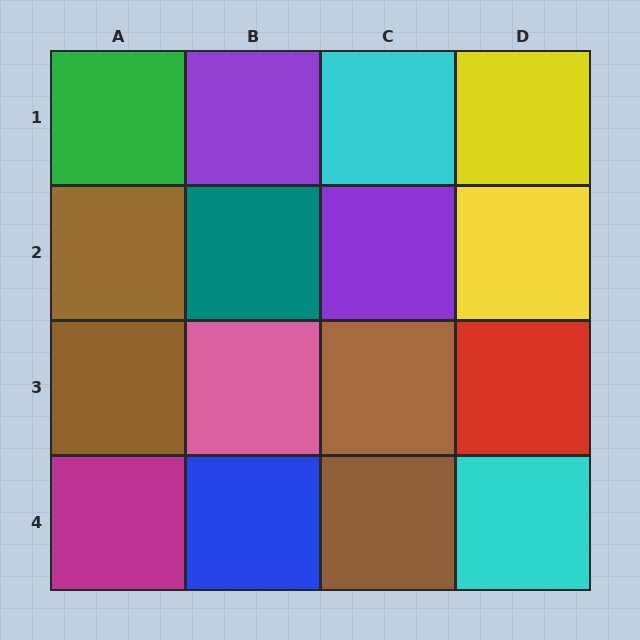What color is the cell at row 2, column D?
Yellow.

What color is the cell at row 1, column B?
Purple.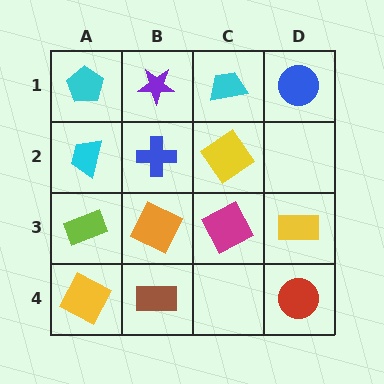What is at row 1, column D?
A blue circle.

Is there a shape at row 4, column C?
No, that cell is empty.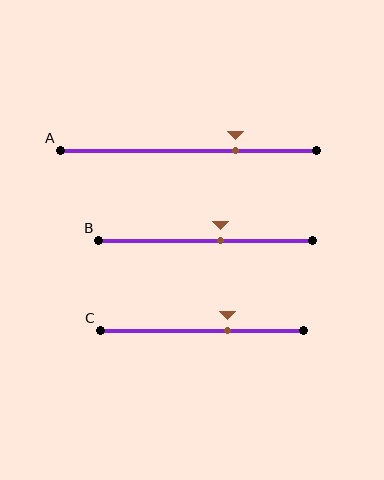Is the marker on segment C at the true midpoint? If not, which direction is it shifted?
No, the marker on segment C is shifted to the right by about 13% of the segment length.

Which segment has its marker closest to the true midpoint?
Segment B has its marker closest to the true midpoint.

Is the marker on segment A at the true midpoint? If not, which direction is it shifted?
No, the marker on segment A is shifted to the right by about 18% of the segment length.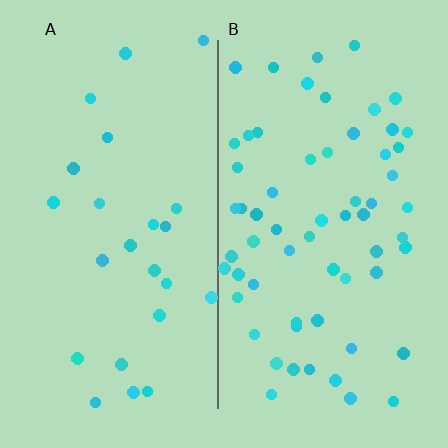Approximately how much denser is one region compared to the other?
Approximately 2.6× — region B over region A.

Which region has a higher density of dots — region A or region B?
B (the right).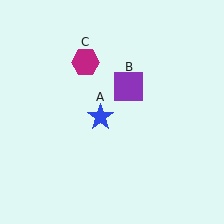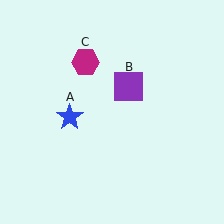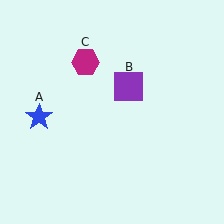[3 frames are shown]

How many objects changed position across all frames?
1 object changed position: blue star (object A).